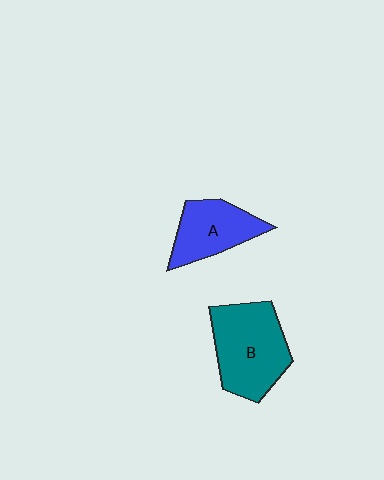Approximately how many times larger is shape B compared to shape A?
Approximately 1.4 times.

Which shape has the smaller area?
Shape A (blue).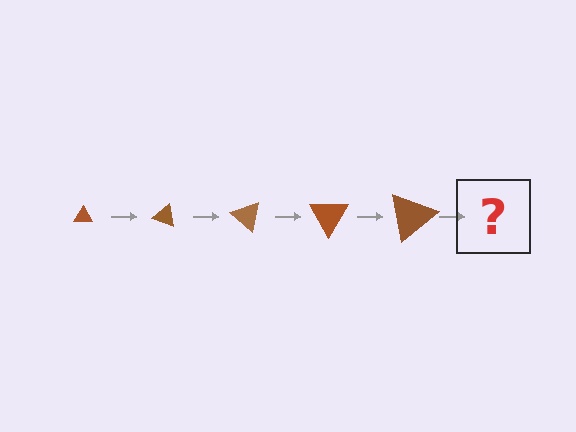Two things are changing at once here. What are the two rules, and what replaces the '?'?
The two rules are that the triangle grows larger each step and it rotates 20 degrees each step. The '?' should be a triangle, larger than the previous one and rotated 100 degrees from the start.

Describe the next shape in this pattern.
It should be a triangle, larger than the previous one and rotated 100 degrees from the start.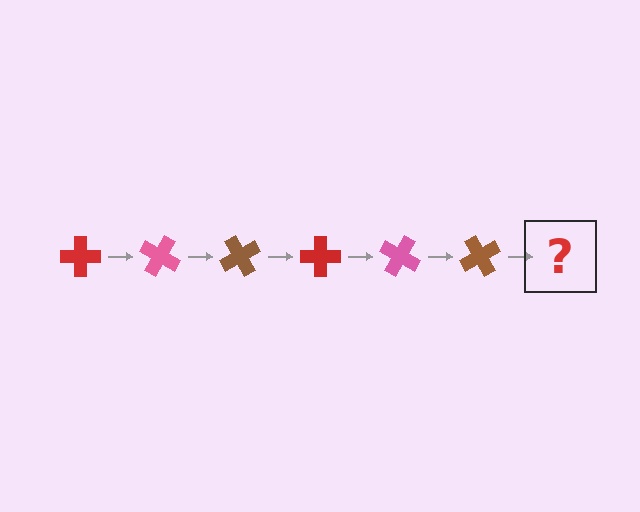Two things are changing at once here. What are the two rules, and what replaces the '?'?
The two rules are that it rotates 30 degrees each step and the color cycles through red, pink, and brown. The '?' should be a red cross, rotated 180 degrees from the start.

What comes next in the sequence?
The next element should be a red cross, rotated 180 degrees from the start.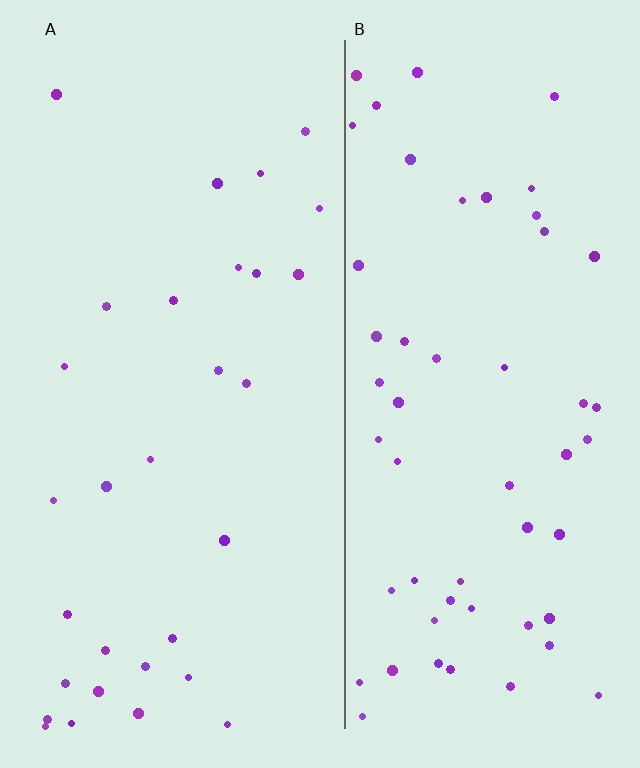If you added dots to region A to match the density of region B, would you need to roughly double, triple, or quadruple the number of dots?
Approximately double.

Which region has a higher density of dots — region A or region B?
B (the right).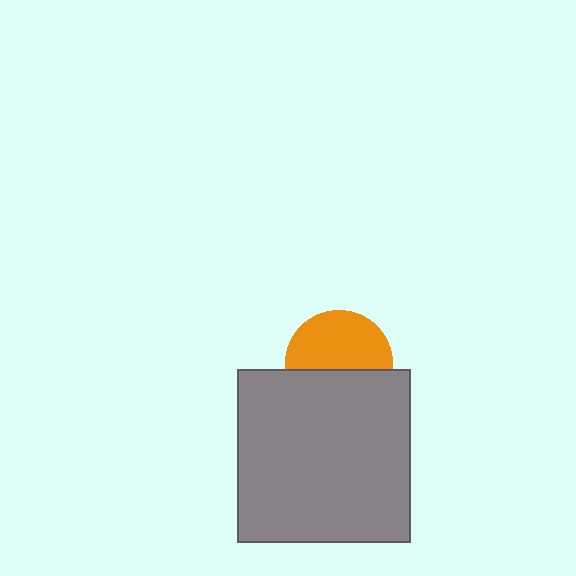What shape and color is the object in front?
The object in front is a gray square.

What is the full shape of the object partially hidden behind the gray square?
The partially hidden object is an orange circle.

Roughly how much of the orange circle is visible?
About half of it is visible (roughly 57%).